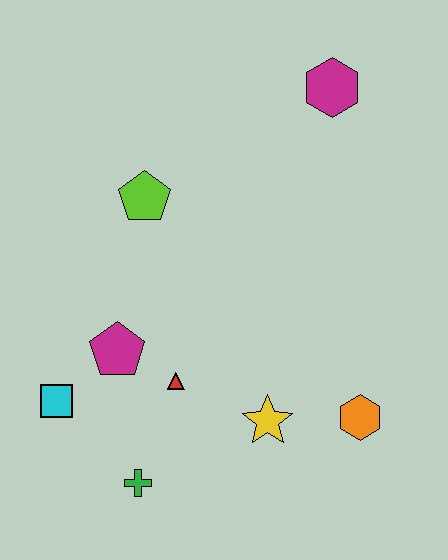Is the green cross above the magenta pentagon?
No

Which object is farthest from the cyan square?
The magenta hexagon is farthest from the cyan square.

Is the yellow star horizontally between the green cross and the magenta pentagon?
No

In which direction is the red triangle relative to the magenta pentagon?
The red triangle is to the right of the magenta pentagon.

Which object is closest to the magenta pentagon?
The red triangle is closest to the magenta pentagon.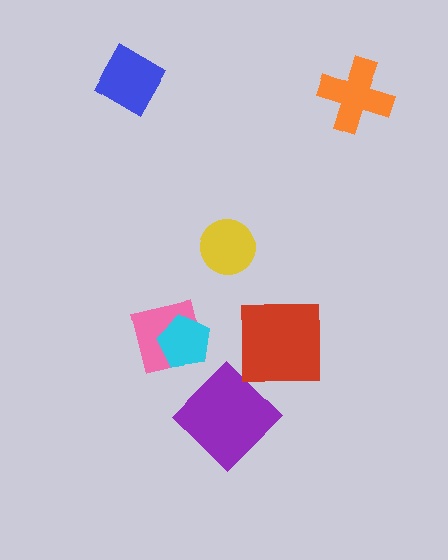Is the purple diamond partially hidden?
No, no other shape covers it.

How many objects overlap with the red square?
0 objects overlap with the red square.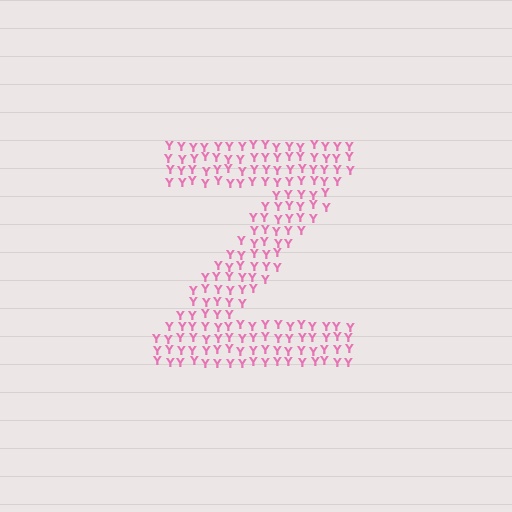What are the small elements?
The small elements are letter Y's.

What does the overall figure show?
The overall figure shows the letter Z.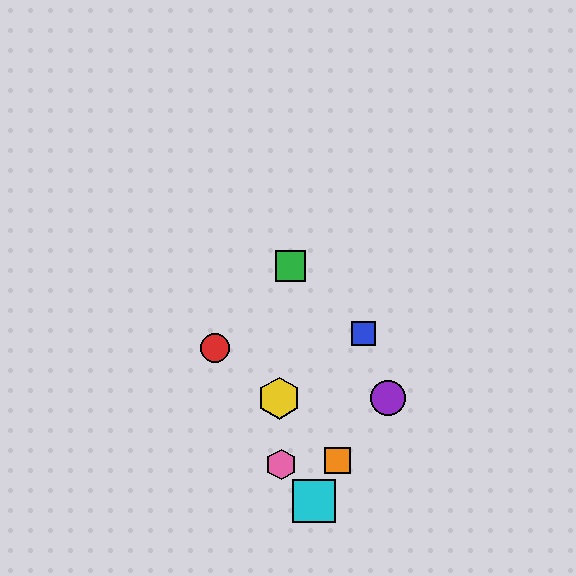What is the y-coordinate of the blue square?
The blue square is at y≈334.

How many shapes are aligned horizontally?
2 shapes (the yellow hexagon, the purple circle) are aligned horizontally.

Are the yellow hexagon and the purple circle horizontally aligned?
Yes, both are at y≈398.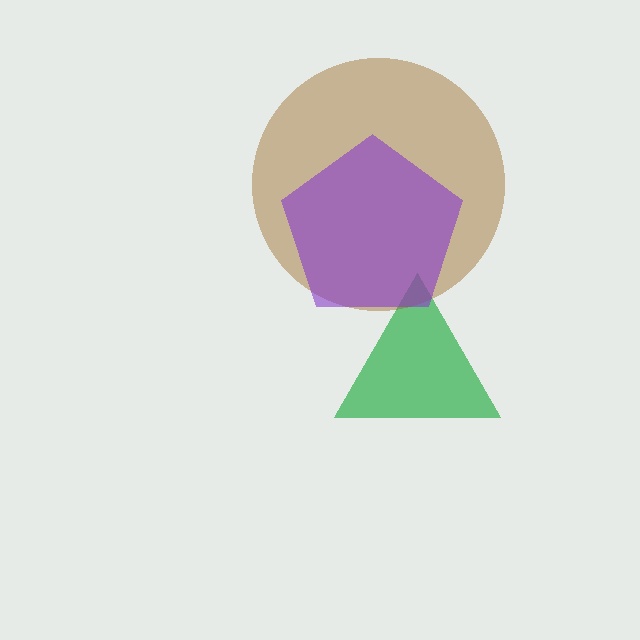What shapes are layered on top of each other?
The layered shapes are: a green triangle, a brown circle, a purple pentagon.